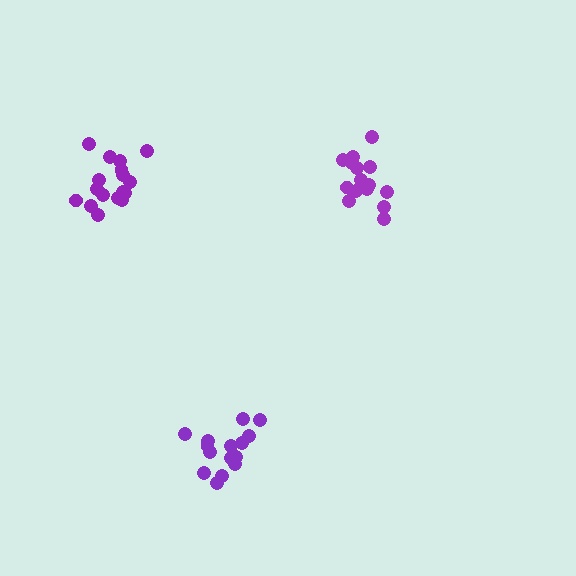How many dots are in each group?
Group 1: 17 dots, Group 2: 15 dots, Group 3: 16 dots (48 total).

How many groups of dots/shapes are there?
There are 3 groups.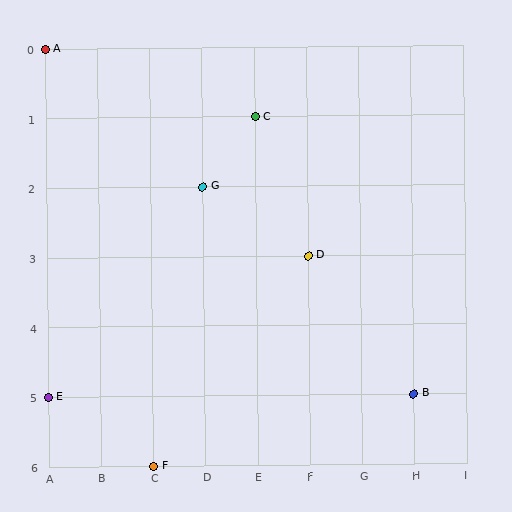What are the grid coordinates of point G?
Point G is at grid coordinates (D, 2).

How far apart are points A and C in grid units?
Points A and C are 4 columns and 1 row apart (about 4.1 grid units diagonally).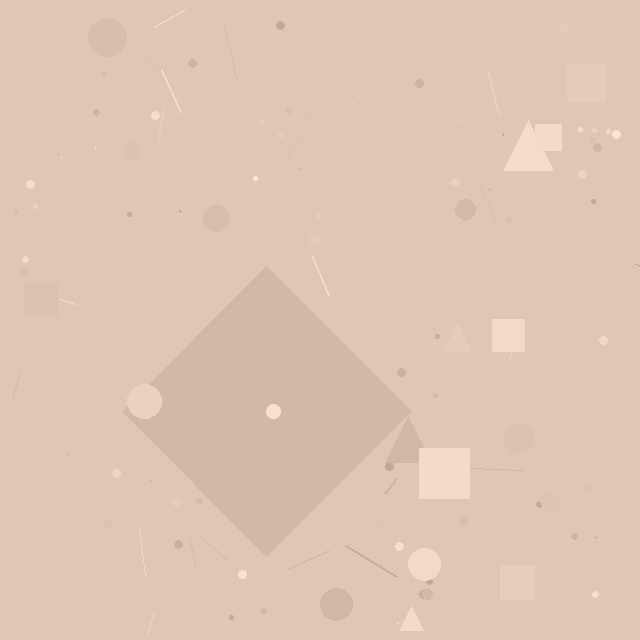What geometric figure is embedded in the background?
A diamond is embedded in the background.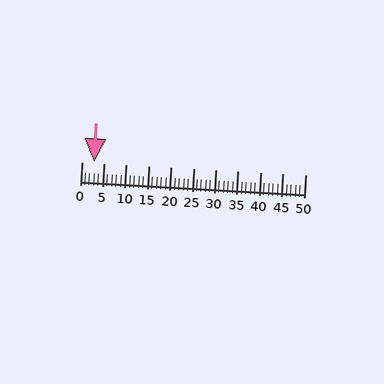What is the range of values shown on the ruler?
The ruler shows values from 0 to 50.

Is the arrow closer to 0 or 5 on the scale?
The arrow is closer to 5.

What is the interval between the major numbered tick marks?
The major tick marks are spaced 5 units apart.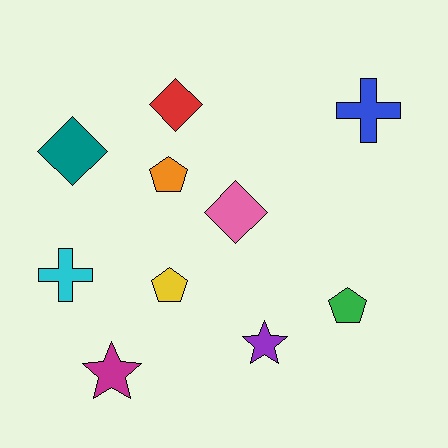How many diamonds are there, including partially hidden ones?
There are 3 diamonds.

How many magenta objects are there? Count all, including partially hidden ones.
There is 1 magenta object.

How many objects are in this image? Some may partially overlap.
There are 10 objects.